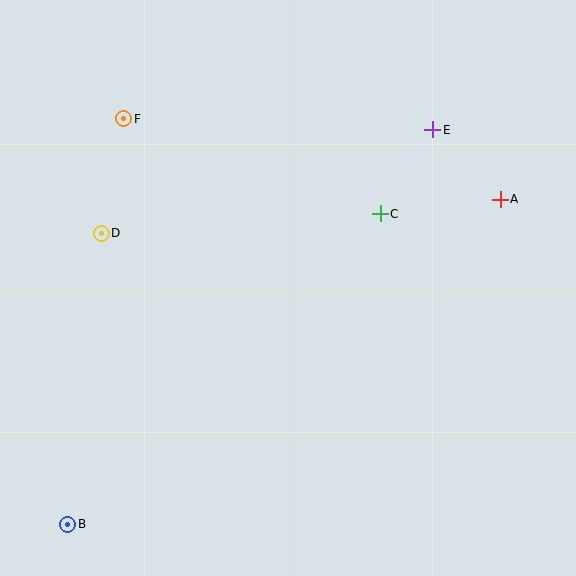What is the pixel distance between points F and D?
The distance between F and D is 116 pixels.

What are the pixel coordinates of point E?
Point E is at (433, 130).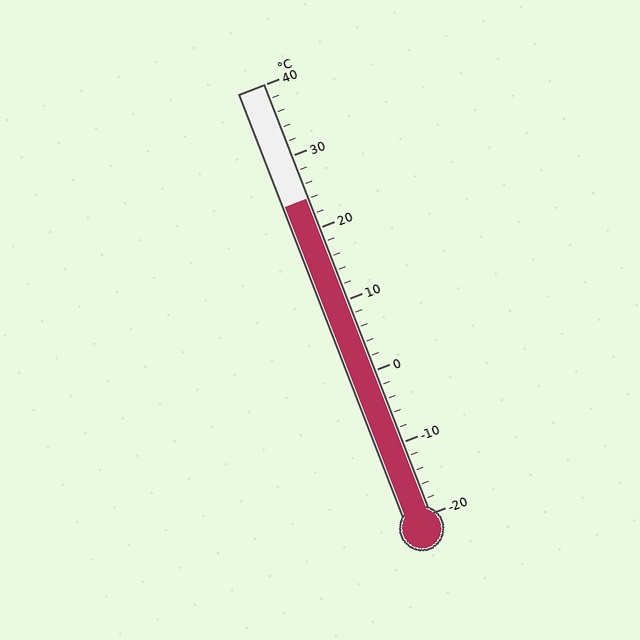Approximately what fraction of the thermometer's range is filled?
The thermometer is filled to approximately 75% of its range.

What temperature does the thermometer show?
The thermometer shows approximately 24°C.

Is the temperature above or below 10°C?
The temperature is above 10°C.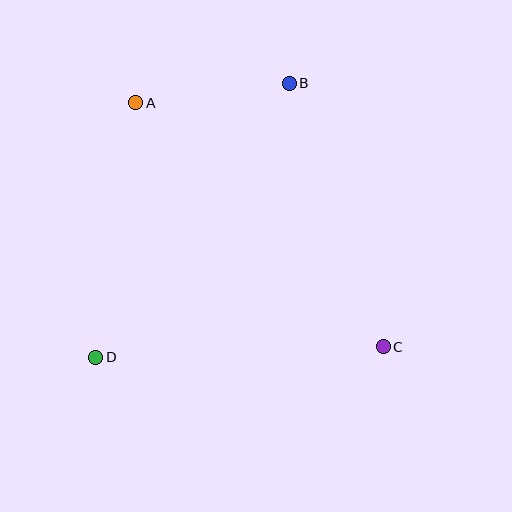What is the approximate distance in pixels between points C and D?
The distance between C and D is approximately 288 pixels.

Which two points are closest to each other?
Points A and B are closest to each other.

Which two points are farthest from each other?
Points A and C are farthest from each other.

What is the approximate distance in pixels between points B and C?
The distance between B and C is approximately 280 pixels.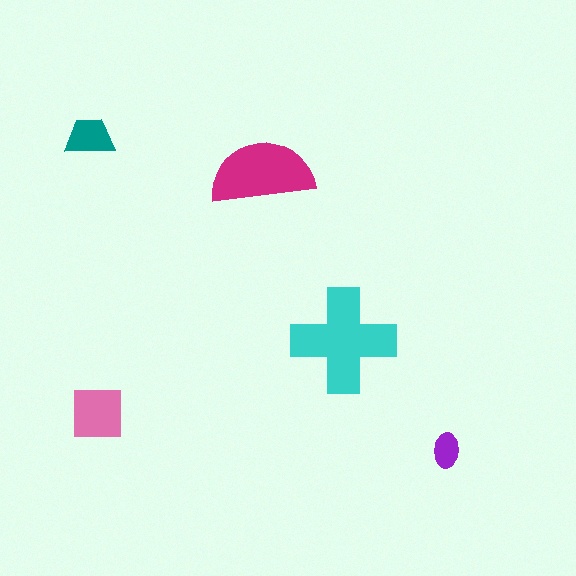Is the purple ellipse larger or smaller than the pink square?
Smaller.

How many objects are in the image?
There are 5 objects in the image.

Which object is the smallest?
The purple ellipse.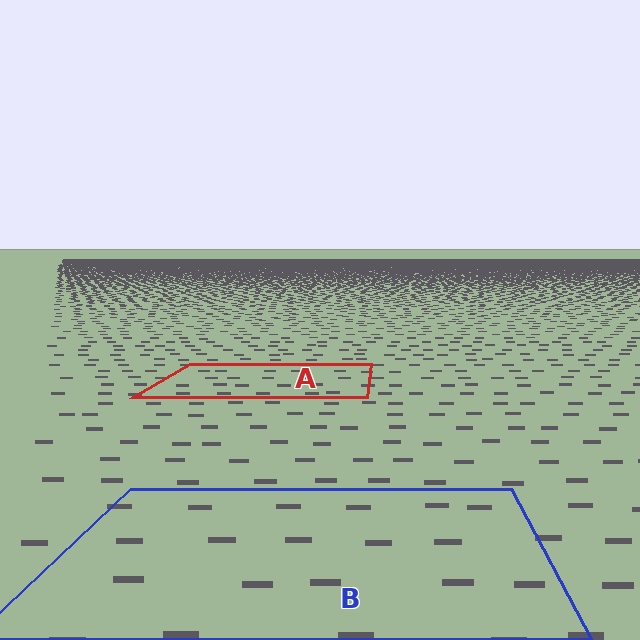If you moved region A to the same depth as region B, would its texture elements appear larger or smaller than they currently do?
They would appear larger. At a closer depth, the same texture elements are projected at a bigger on-screen size.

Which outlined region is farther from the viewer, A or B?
Region A is farther from the viewer — the texture elements inside it appear smaller and more densely packed.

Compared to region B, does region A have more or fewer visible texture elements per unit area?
Region A has more texture elements per unit area — they are packed more densely because it is farther away.